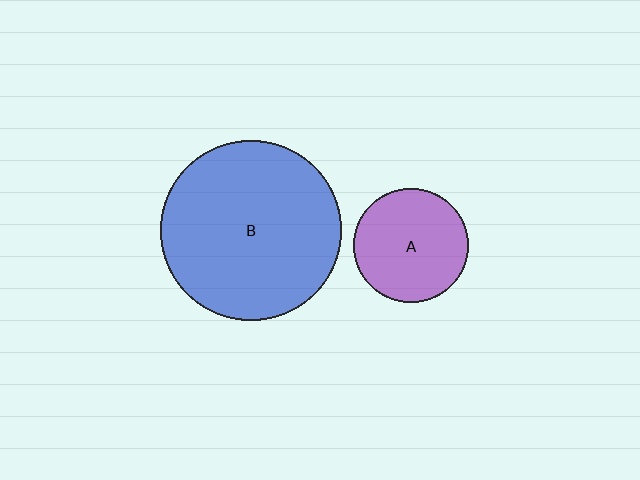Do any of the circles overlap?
No, none of the circles overlap.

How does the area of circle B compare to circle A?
Approximately 2.5 times.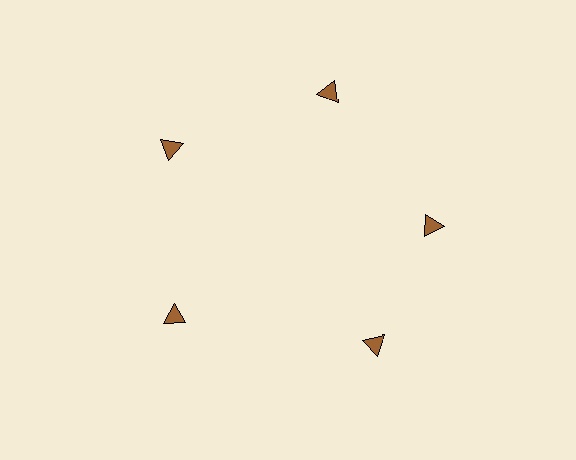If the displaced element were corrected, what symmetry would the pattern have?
It would have 5-fold rotational symmetry — the pattern would map onto itself every 72 degrees.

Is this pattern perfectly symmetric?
No. The 5 brown triangles are arranged in a ring, but one element near the 5 o'clock position is rotated out of alignment along the ring, breaking the 5-fold rotational symmetry.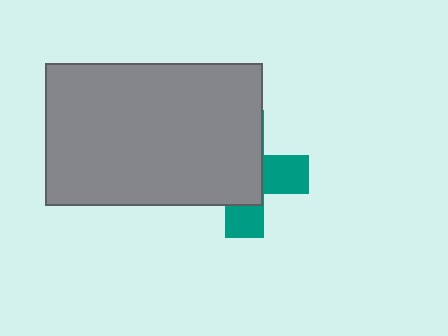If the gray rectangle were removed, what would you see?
You would see the complete teal cross.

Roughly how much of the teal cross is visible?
A small part of it is visible (roughly 36%).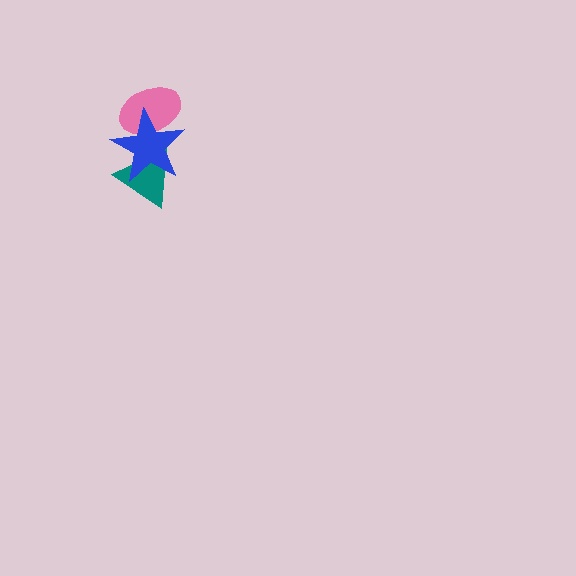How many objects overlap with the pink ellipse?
1 object overlaps with the pink ellipse.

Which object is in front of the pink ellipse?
The blue star is in front of the pink ellipse.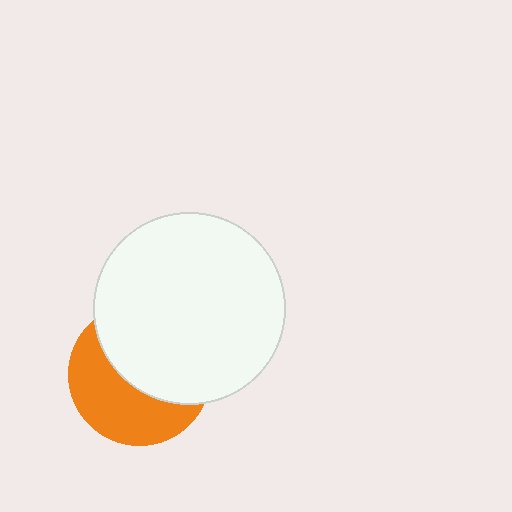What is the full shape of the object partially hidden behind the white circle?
The partially hidden object is an orange circle.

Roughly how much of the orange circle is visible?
About half of it is visible (roughly 46%).